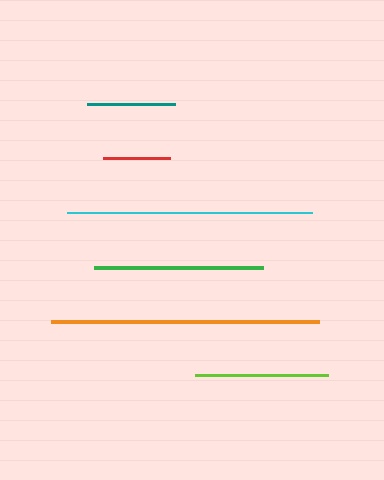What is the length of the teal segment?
The teal segment is approximately 88 pixels long.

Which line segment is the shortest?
The red line is the shortest at approximately 67 pixels.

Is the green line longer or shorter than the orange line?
The orange line is longer than the green line.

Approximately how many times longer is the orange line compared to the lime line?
The orange line is approximately 2.0 times the length of the lime line.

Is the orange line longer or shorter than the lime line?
The orange line is longer than the lime line.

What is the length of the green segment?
The green segment is approximately 169 pixels long.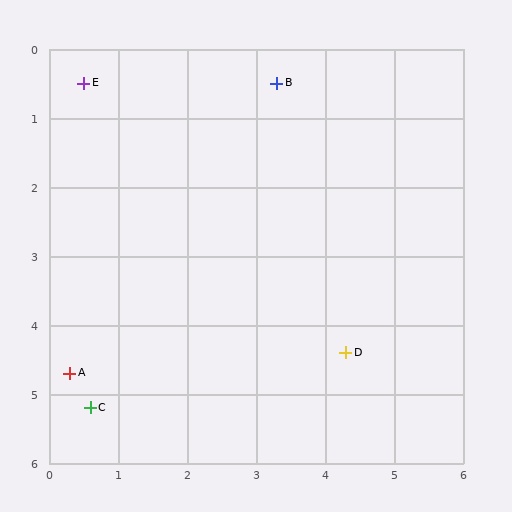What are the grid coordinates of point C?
Point C is at approximately (0.6, 5.2).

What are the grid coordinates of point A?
Point A is at approximately (0.3, 4.7).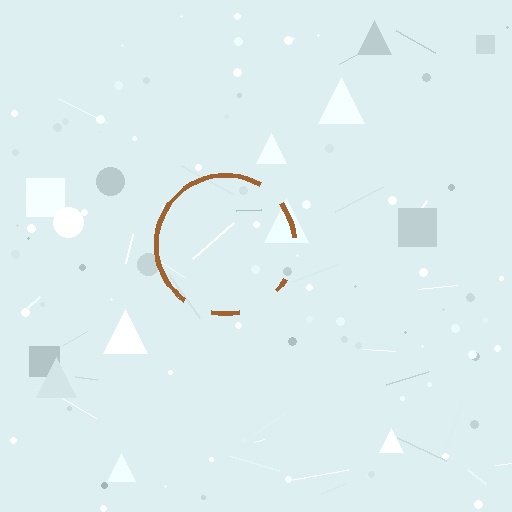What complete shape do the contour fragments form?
The contour fragments form a circle.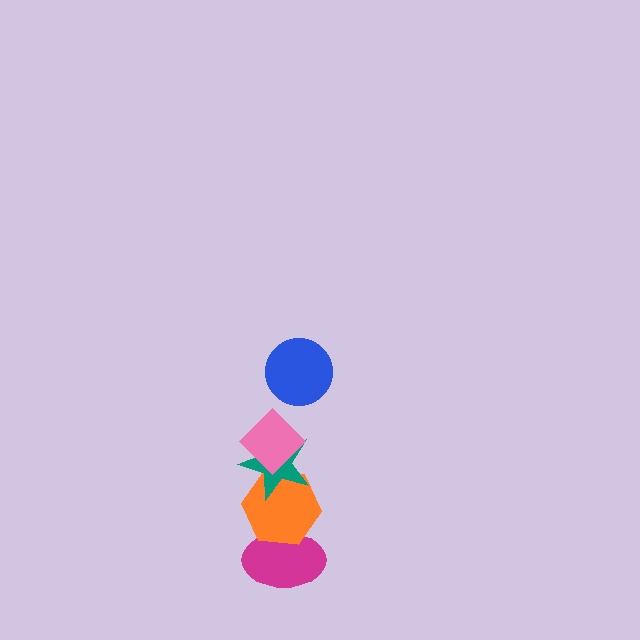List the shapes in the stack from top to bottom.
From top to bottom: the blue circle, the pink diamond, the teal star, the orange hexagon, the magenta ellipse.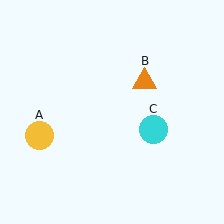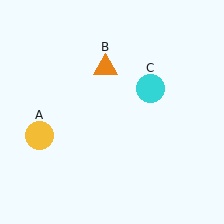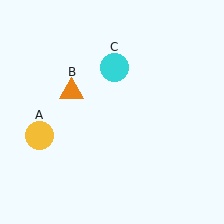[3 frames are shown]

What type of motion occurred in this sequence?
The orange triangle (object B), cyan circle (object C) rotated counterclockwise around the center of the scene.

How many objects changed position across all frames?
2 objects changed position: orange triangle (object B), cyan circle (object C).